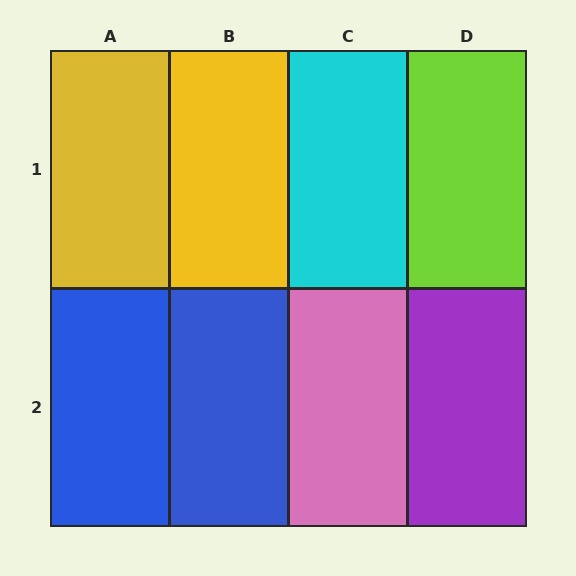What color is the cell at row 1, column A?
Yellow.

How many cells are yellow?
2 cells are yellow.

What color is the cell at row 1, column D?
Lime.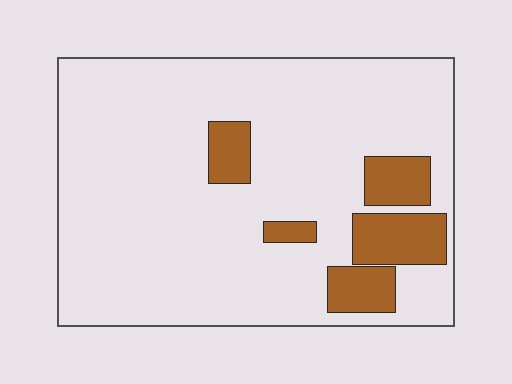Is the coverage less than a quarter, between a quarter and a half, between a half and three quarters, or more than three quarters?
Less than a quarter.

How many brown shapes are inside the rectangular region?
5.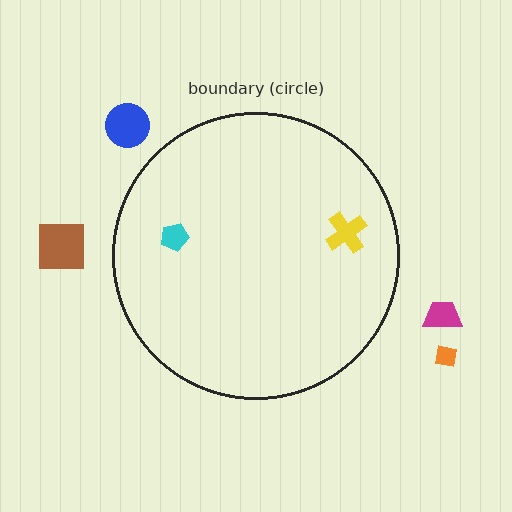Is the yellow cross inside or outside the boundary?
Inside.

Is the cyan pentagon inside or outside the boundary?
Inside.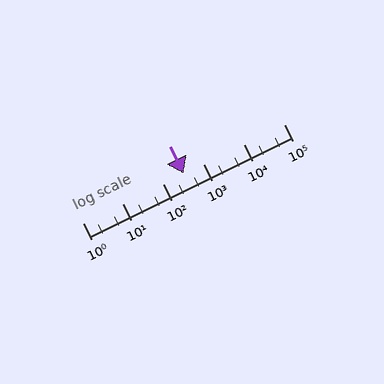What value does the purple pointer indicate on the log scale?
The pointer indicates approximately 330.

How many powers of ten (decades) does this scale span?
The scale spans 5 decades, from 1 to 100000.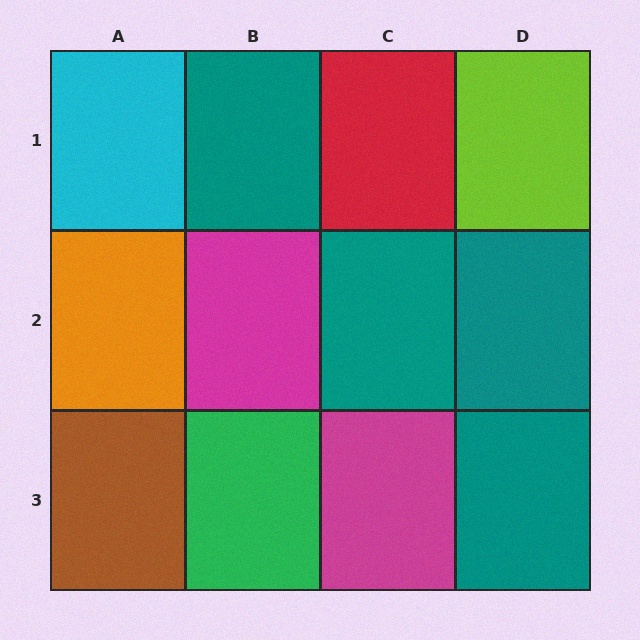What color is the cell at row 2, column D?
Teal.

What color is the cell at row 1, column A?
Cyan.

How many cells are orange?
1 cell is orange.